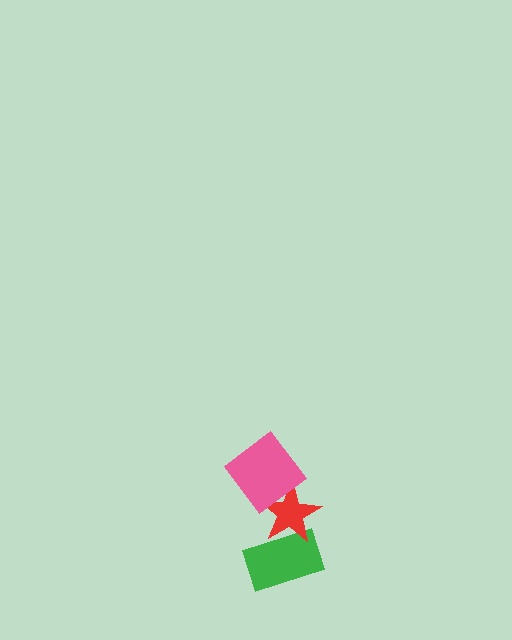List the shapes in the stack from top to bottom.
From top to bottom: the pink diamond, the red star, the green rectangle.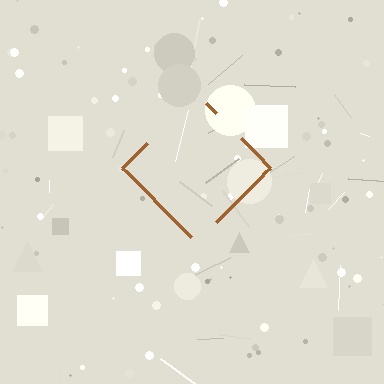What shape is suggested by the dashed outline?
The dashed outline suggests a diamond.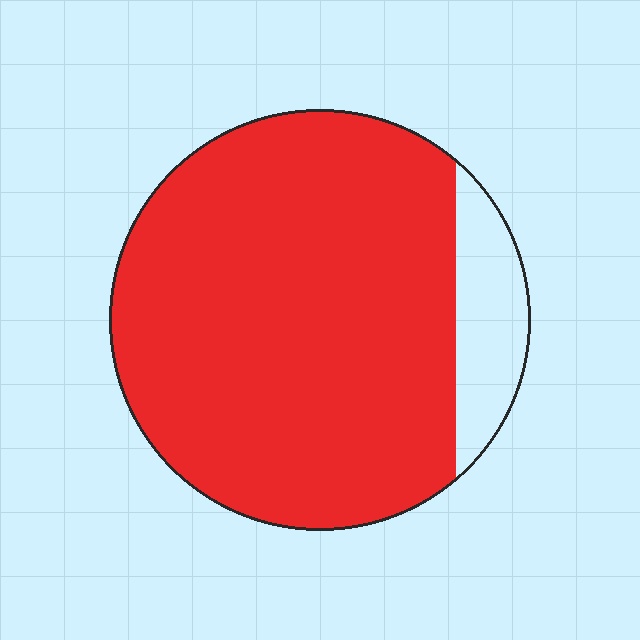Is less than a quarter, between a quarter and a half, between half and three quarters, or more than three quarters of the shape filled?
More than three quarters.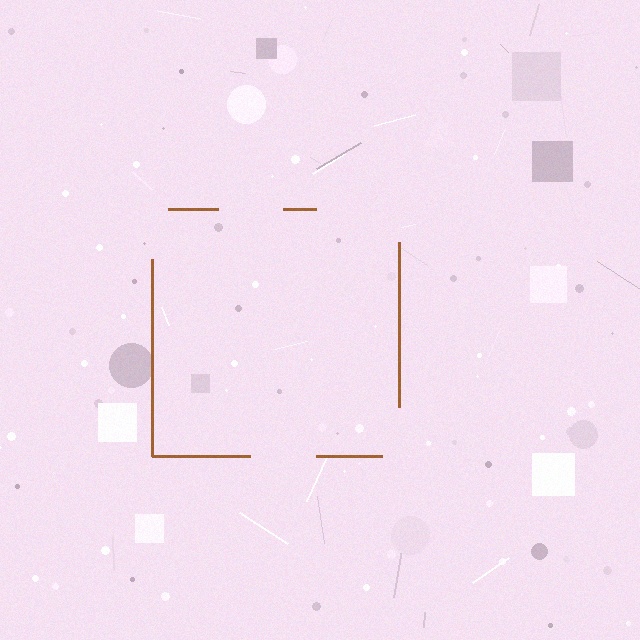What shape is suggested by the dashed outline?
The dashed outline suggests a square.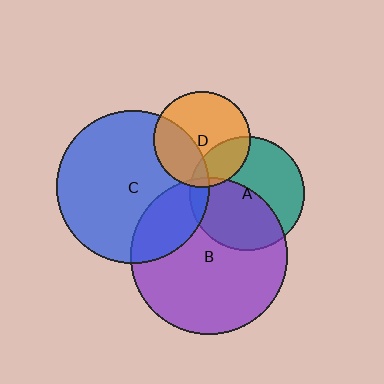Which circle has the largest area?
Circle B (purple).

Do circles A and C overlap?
Yes.